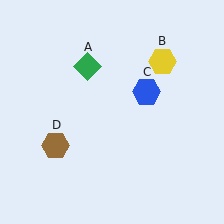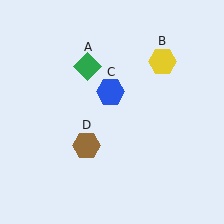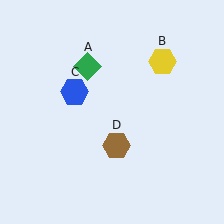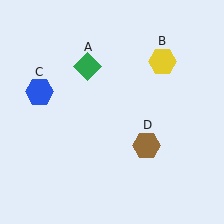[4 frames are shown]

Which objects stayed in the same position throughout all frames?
Green diamond (object A) and yellow hexagon (object B) remained stationary.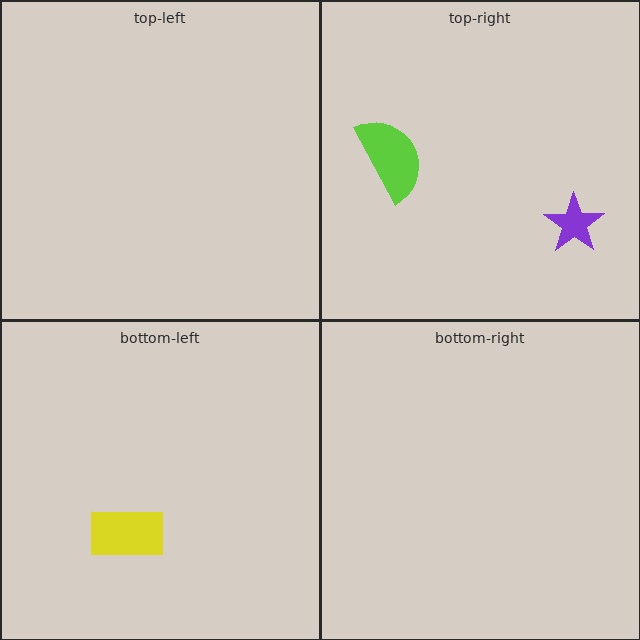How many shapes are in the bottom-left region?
1.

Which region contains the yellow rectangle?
The bottom-left region.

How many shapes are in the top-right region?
2.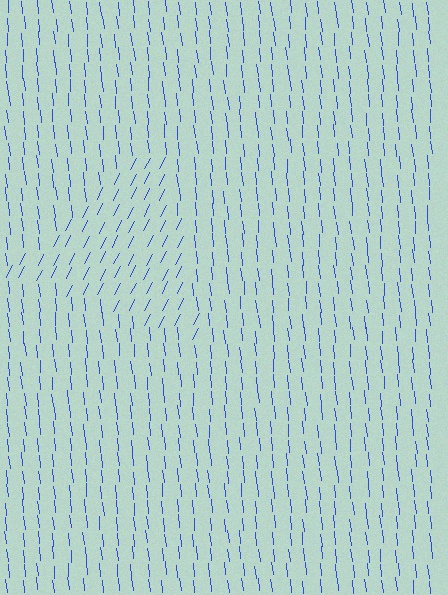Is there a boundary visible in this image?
Yes, there is a texture boundary formed by a change in line orientation.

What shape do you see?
I see a triangle.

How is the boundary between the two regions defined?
The boundary is defined purely by a change in line orientation (approximately 33 degrees difference). All lines are the same color and thickness.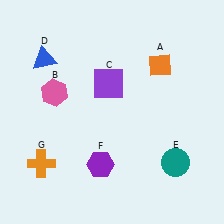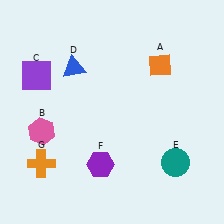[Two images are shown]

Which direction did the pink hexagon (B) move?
The pink hexagon (B) moved down.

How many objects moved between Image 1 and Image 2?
3 objects moved between the two images.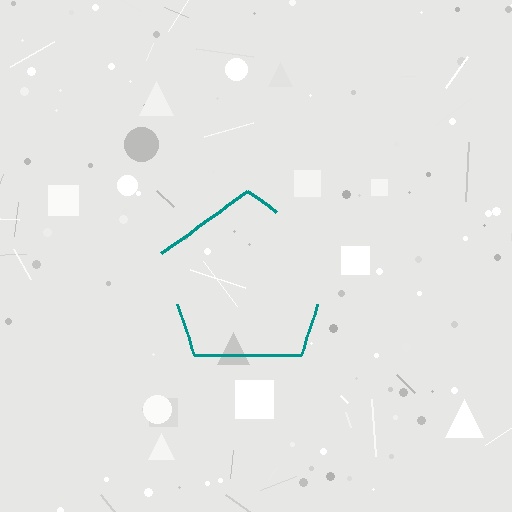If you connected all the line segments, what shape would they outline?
They would outline a pentagon.